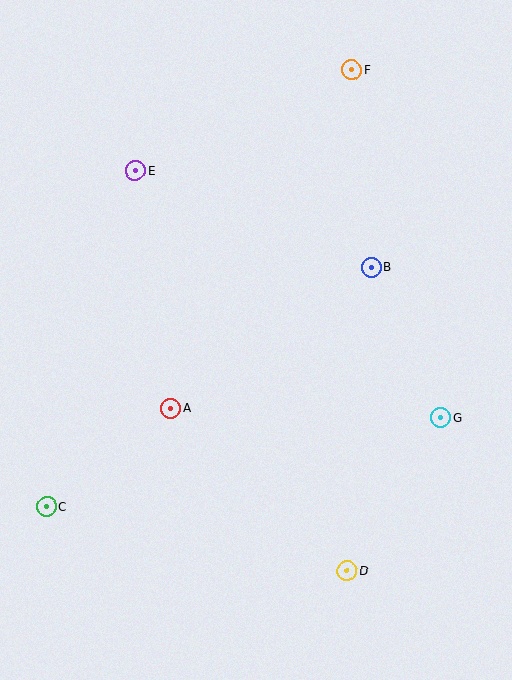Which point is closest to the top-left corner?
Point E is closest to the top-left corner.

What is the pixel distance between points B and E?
The distance between B and E is 255 pixels.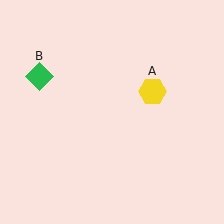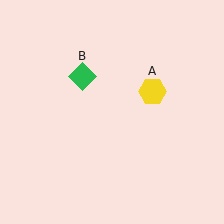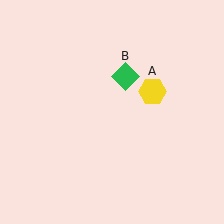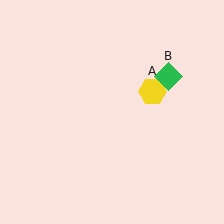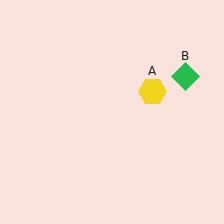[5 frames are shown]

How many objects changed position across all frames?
1 object changed position: green diamond (object B).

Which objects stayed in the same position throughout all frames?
Yellow hexagon (object A) remained stationary.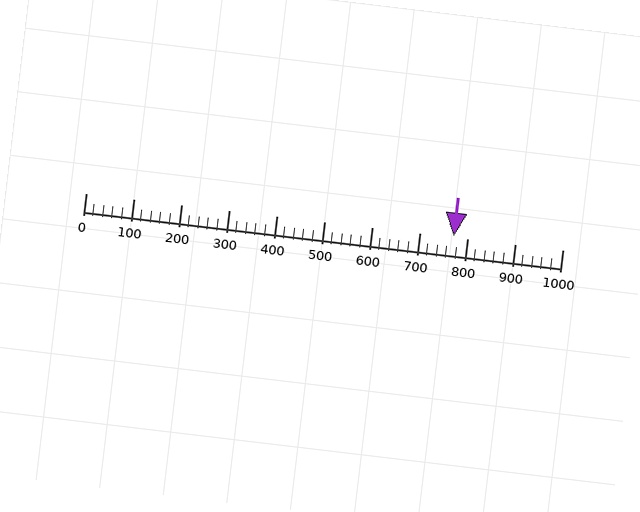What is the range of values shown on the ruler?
The ruler shows values from 0 to 1000.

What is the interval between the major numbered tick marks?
The major tick marks are spaced 100 units apart.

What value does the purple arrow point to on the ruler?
The purple arrow points to approximately 771.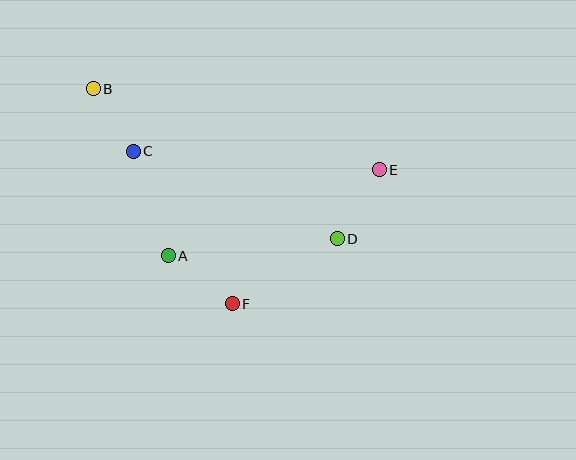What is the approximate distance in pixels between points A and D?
The distance between A and D is approximately 170 pixels.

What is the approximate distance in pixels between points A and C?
The distance between A and C is approximately 110 pixels.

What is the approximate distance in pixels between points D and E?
The distance between D and E is approximately 81 pixels.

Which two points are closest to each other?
Points B and C are closest to each other.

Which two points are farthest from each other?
Points B and E are farthest from each other.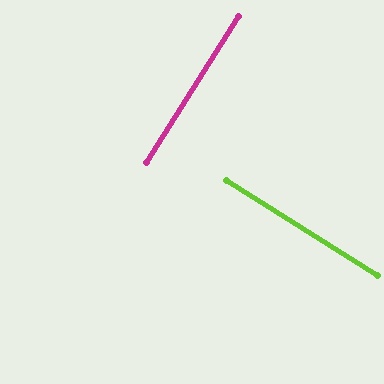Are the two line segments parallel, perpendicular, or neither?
Perpendicular — they meet at approximately 90°.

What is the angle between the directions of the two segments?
Approximately 90 degrees.